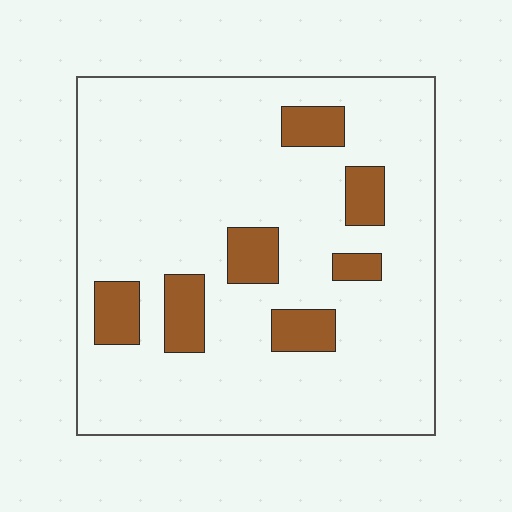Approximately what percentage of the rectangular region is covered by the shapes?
Approximately 15%.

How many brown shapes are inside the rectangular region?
7.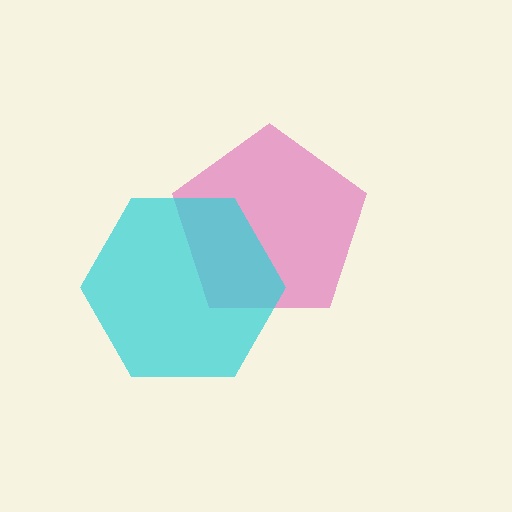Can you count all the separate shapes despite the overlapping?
Yes, there are 2 separate shapes.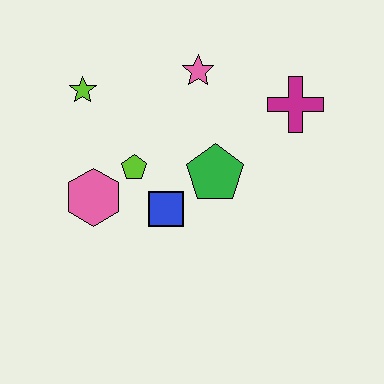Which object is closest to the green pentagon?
The blue square is closest to the green pentagon.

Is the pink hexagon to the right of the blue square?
No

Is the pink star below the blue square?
No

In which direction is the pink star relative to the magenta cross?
The pink star is to the left of the magenta cross.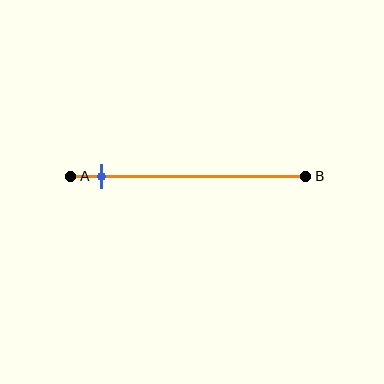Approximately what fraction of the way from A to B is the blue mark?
The blue mark is approximately 15% of the way from A to B.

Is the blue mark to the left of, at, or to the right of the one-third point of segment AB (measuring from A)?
The blue mark is to the left of the one-third point of segment AB.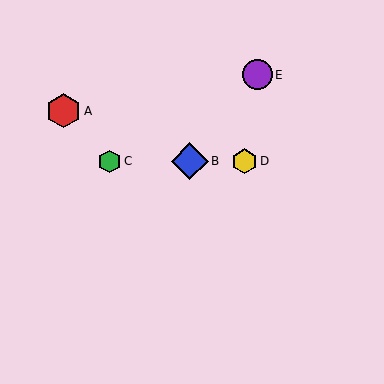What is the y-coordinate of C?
Object C is at y≈161.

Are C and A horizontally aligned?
No, C is at y≈161 and A is at y≈111.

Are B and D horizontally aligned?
Yes, both are at y≈161.